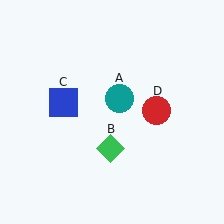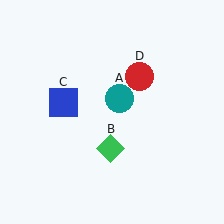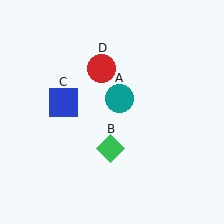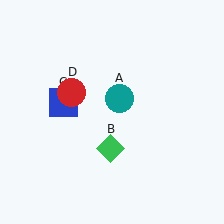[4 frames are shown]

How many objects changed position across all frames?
1 object changed position: red circle (object D).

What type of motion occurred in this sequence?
The red circle (object D) rotated counterclockwise around the center of the scene.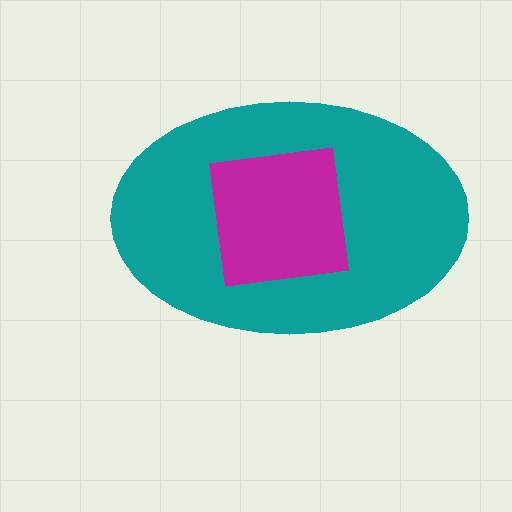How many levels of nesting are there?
2.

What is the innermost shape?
The magenta square.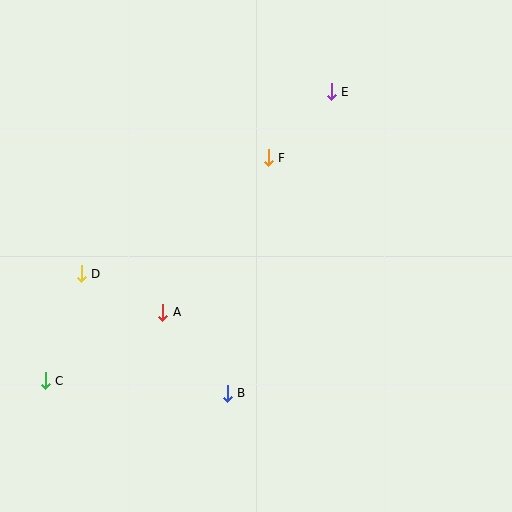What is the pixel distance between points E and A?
The distance between E and A is 278 pixels.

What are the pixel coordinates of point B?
Point B is at (227, 393).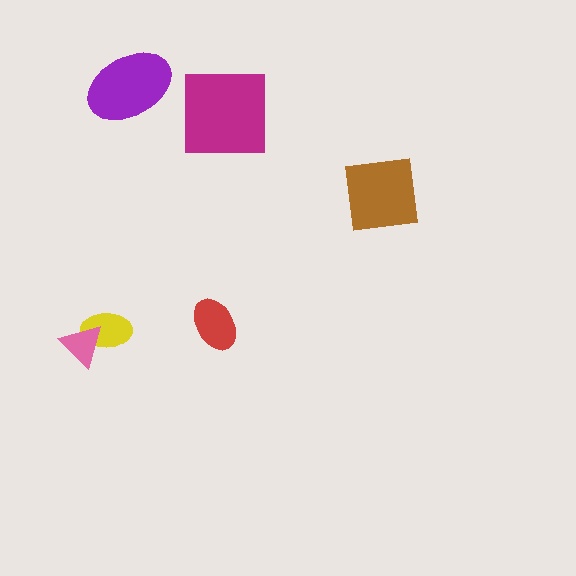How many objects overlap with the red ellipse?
0 objects overlap with the red ellipse.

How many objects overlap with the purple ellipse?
0 objects overlap with the purple ellipse.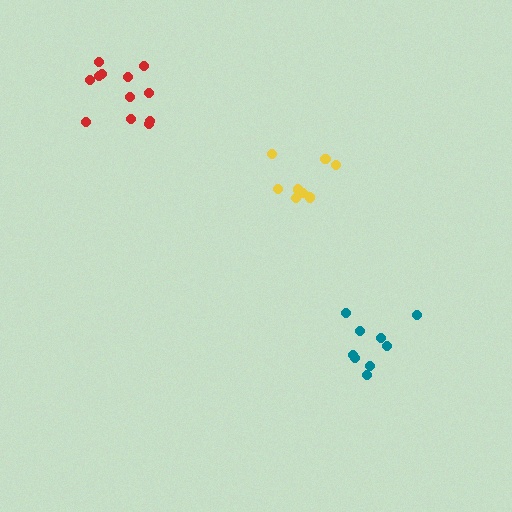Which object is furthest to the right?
The teal cluster is rightmost.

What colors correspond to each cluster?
The clusters are colored: red, teal, yellow.